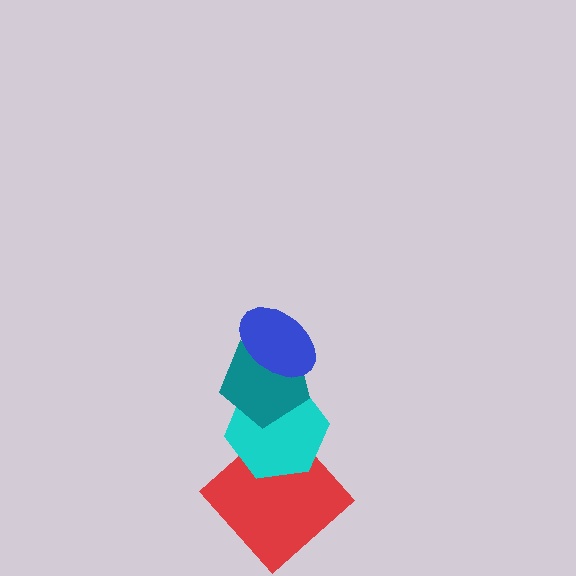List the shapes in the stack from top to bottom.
From top to bottom: the blue ellipse, the teal pentagon, the cyan hexagon, the red diamond.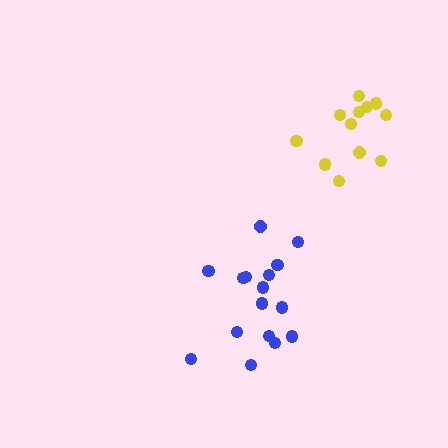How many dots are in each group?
Group 1: 16 dots, Group 2: 12 dots (28 total).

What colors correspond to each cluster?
The clusters are colored: blue, yellow.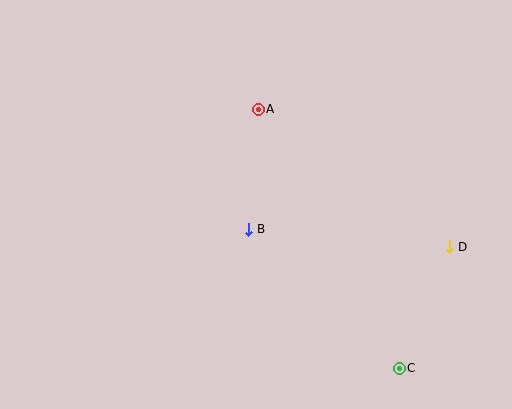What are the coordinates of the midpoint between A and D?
The midpoint between A and D is at (354, 178).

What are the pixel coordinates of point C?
Point C is at (399, 368).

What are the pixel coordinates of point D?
Point D is at (450, 247).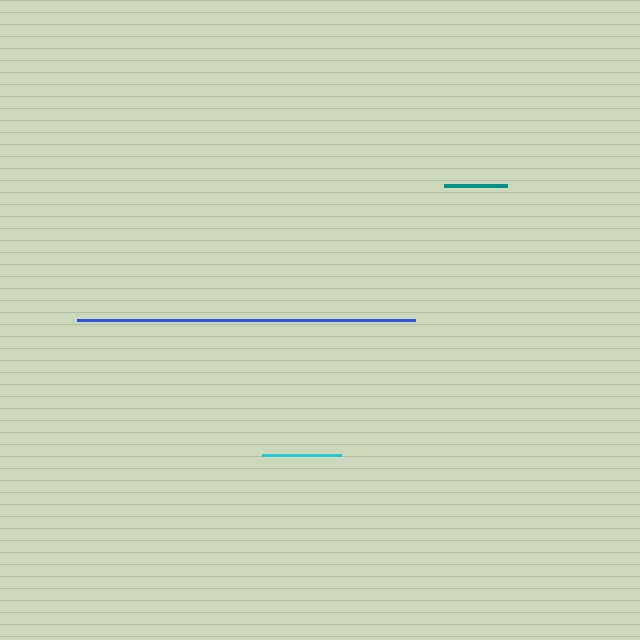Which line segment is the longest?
The blue line is the longest at approximately 338 pixels.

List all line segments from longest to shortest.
From longest to shortest: blue, cyan, teal.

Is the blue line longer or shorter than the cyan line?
The blue line is longer than the cyan line.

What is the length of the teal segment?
The teal segment is approximately 63 pixels long.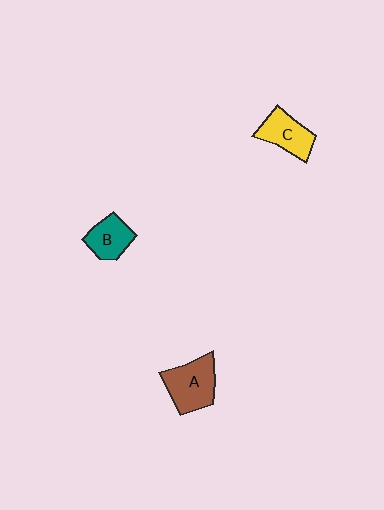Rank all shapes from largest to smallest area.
From largest to smallest: A (brown), C (yellow), B (teal).